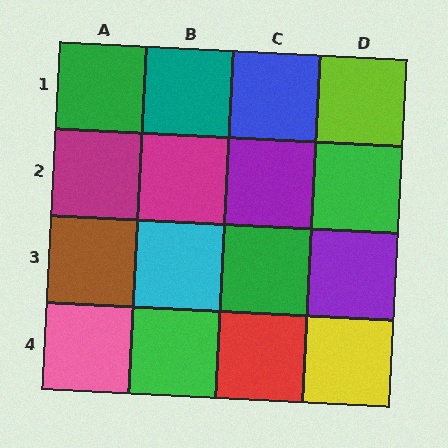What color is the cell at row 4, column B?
Green.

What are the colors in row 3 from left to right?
Brown, cyan, green, purple.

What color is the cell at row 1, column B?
Teal.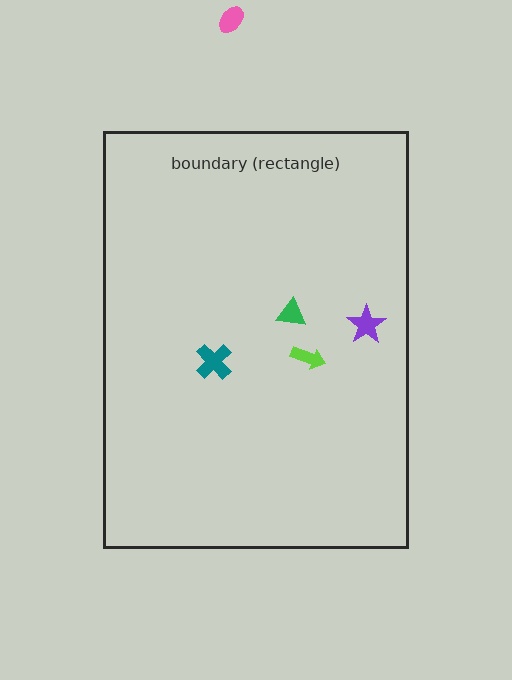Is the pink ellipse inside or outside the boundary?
Outside.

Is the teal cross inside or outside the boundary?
Inside.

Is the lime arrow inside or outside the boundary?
Inside.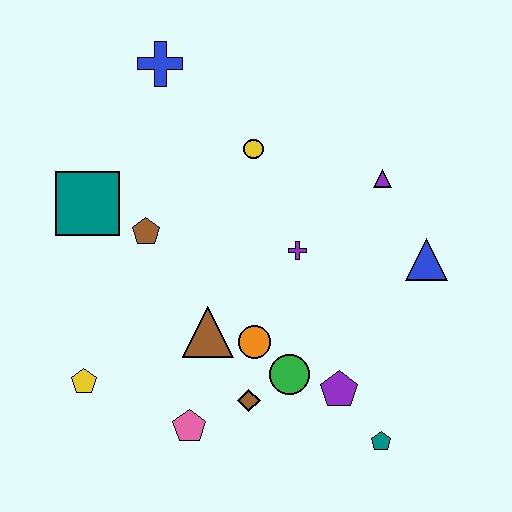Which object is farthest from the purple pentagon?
The blue cross is farthest from the purple pentagon.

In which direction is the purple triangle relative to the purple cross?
The purple triangle is to the right of the purple cross.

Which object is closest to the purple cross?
The orange circle is closest to the purple cross.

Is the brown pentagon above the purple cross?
Yes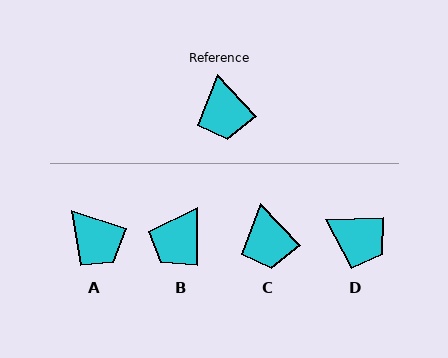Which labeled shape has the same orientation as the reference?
C.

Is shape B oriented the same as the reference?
No, it is off by about 43 degrees.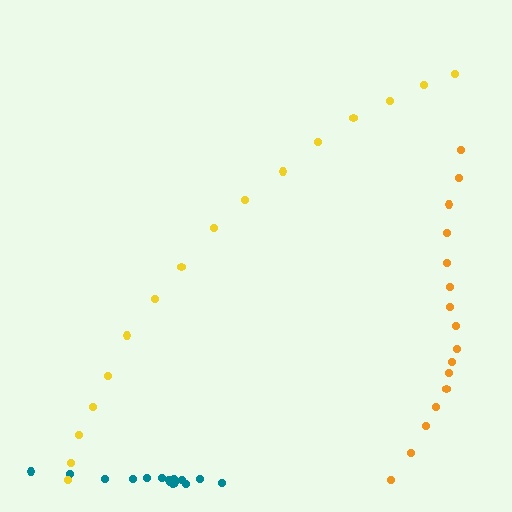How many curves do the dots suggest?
There are 3 distinct paths.